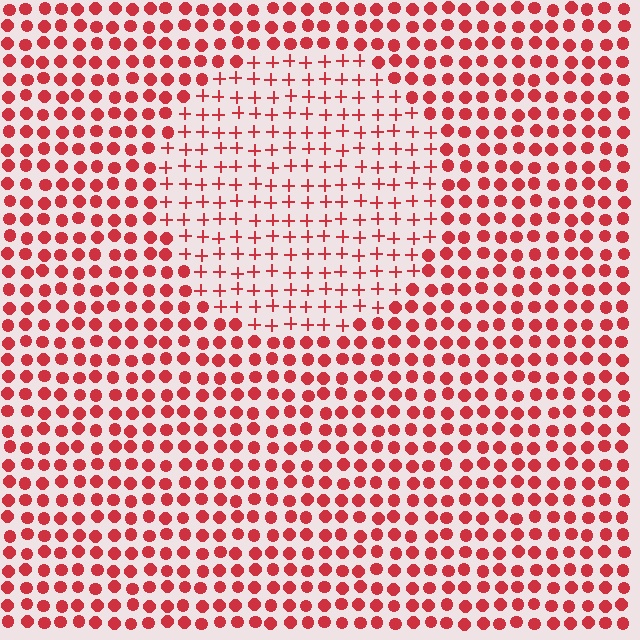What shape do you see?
I see a circle.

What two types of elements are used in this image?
The image uses plus signs inside the circle region and circles outside it.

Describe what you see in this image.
The image is filled with small red elements arranged in a uniform grid. A circle-shaped region contains plus signs, while the surrounding area contains circles. The boundary is defined purely by the change in element shape.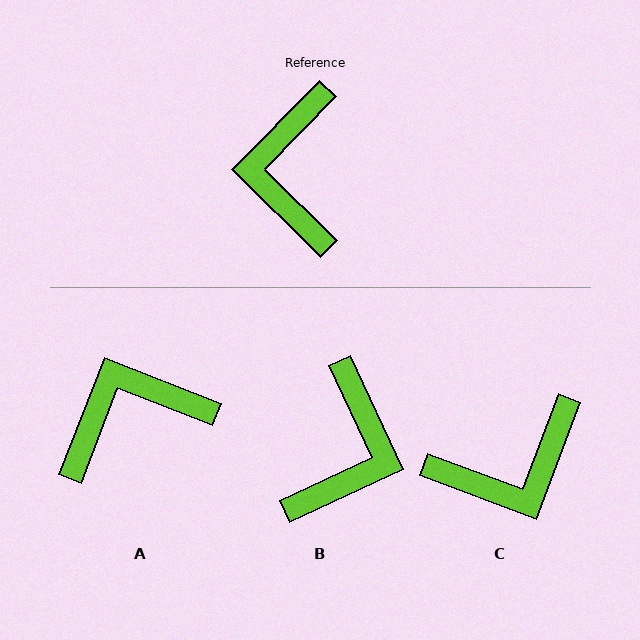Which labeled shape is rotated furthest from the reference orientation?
B, about 160 degrees away.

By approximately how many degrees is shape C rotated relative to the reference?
Approximately 114 degrees counter-clockwise.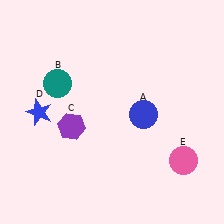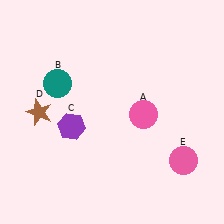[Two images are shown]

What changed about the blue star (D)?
In Image 1, D is blue. In Image 2, it changed to brown.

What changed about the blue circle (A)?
In Image 1, A is blue. In Image 2, it changed to pink.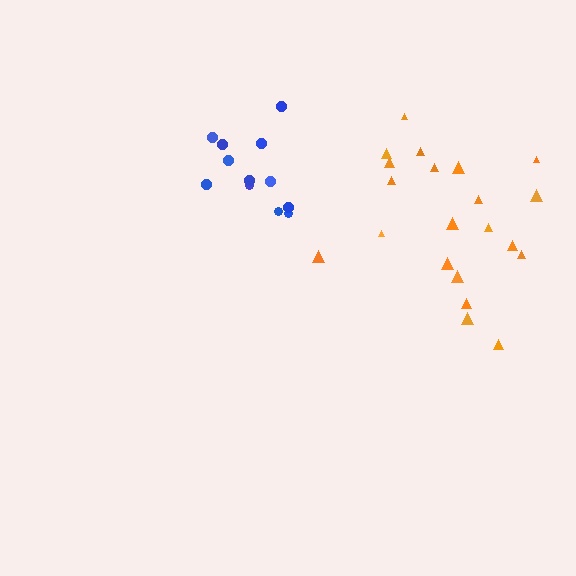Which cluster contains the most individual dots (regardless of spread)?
Orange (21).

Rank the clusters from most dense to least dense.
blue, orange.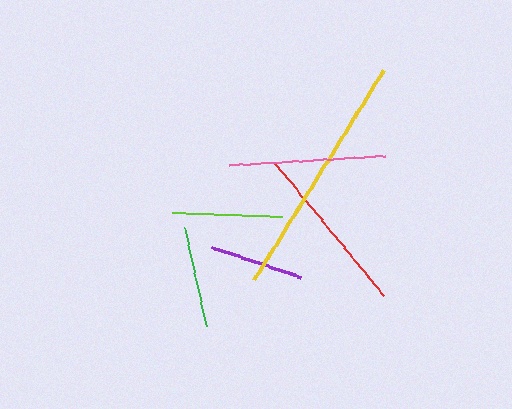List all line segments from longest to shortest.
From longest to shortest: yellow, red, pink, lime, green, purple.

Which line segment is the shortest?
The purple line is the shortest at approximately 94 pixels.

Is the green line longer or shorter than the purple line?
The green line is longer than the purple line.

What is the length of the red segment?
The red segment is approximately 170 pixels long.